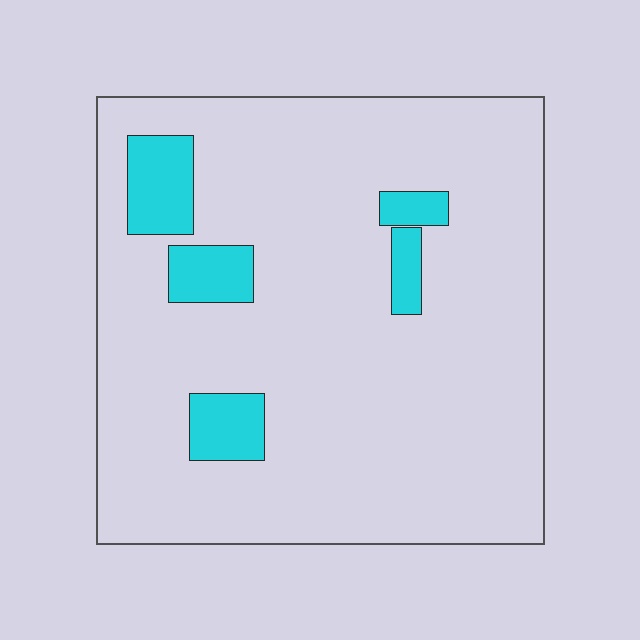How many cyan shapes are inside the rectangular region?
5.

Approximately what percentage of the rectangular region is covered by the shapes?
Approximately 10%.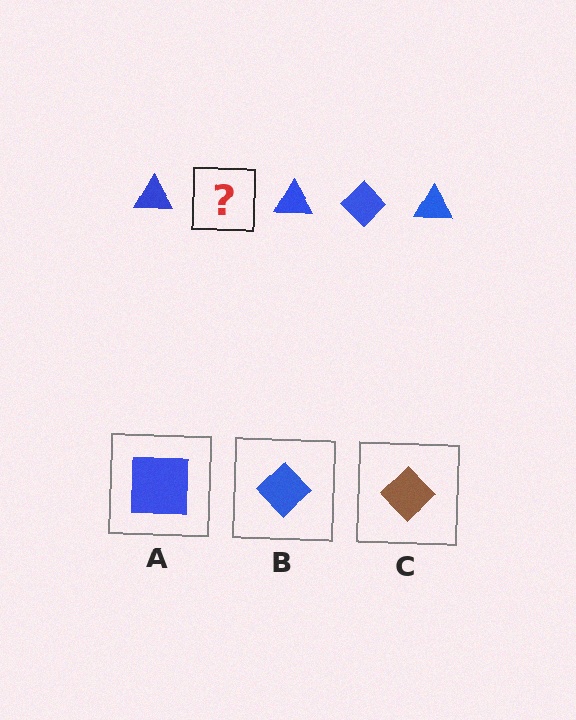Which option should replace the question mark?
Option B.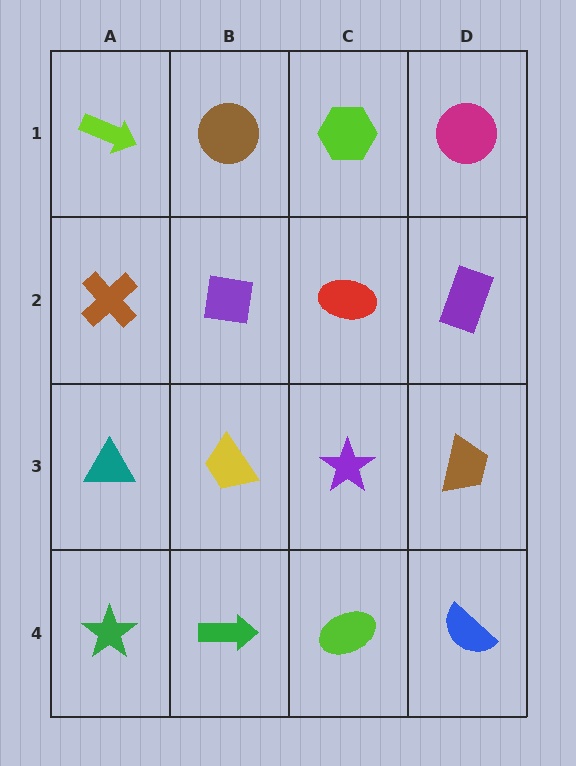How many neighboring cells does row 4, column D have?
2.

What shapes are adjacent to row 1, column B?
A purple square (row 2, column B), a lime arrow (row 1, column A), a lime hexagon (row 1, column C).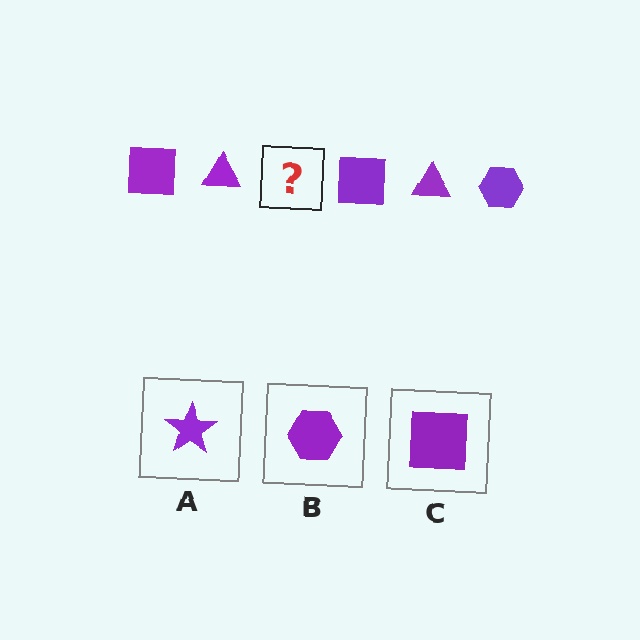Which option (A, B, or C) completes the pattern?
B.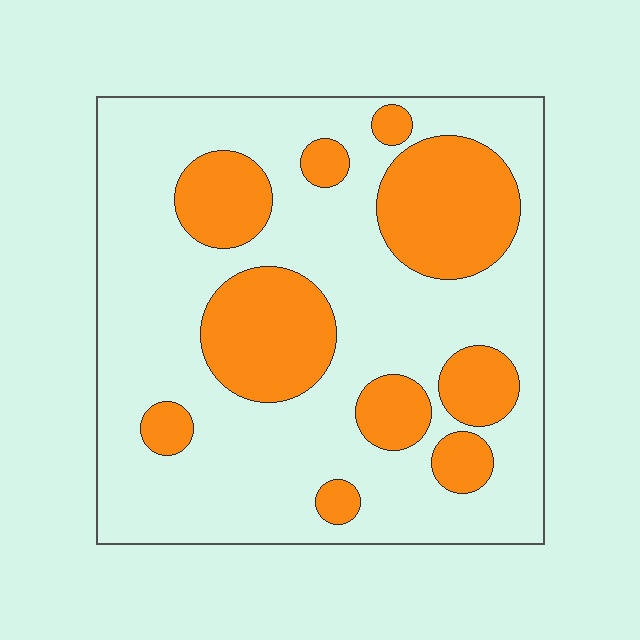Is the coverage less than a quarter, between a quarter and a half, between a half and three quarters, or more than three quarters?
Between a quarter and a half.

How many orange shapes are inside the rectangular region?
10.